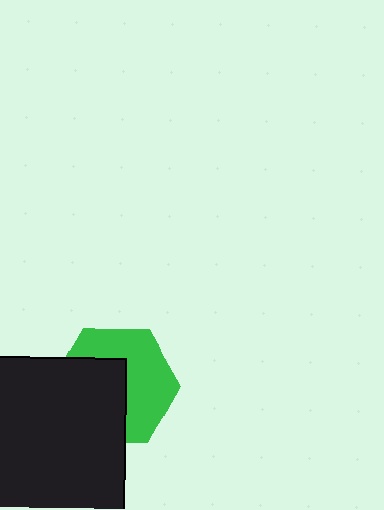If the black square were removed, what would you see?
You would see the complete green hexagon.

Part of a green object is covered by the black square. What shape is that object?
It is a hexagon.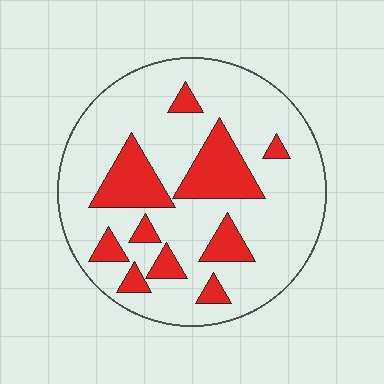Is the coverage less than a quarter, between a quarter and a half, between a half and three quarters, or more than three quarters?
Less than a quarter.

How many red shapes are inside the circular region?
10.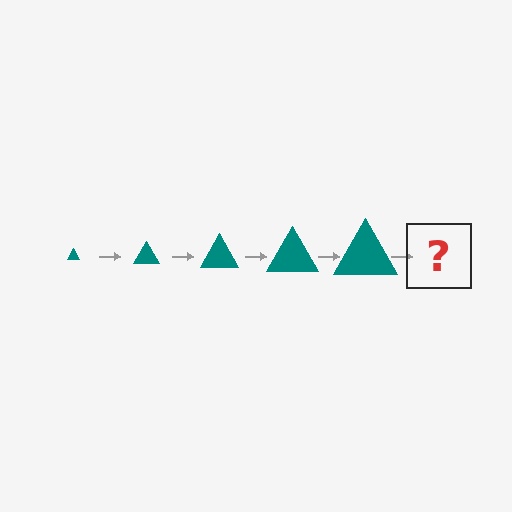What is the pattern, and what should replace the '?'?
The pattern is that the triangle gets progressively larger each step. The '?' should be a teal triangle, larger than the previous one.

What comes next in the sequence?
The next element should be a teal triangle, larger than the previous one.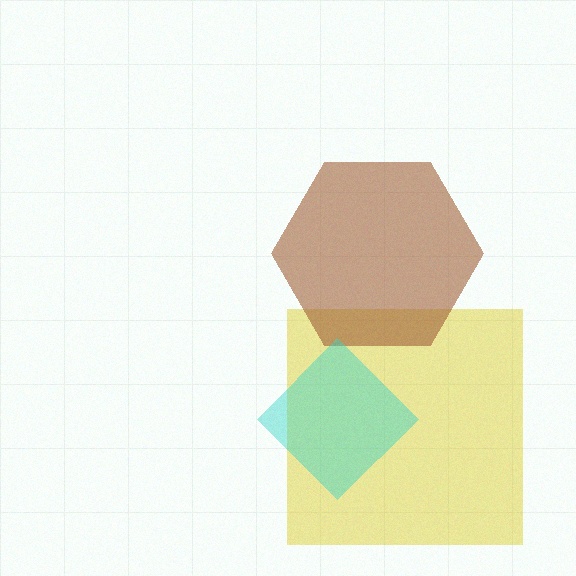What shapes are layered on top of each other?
The layered shapes are: a yellow square, a brown hexagon, a cyan diamond.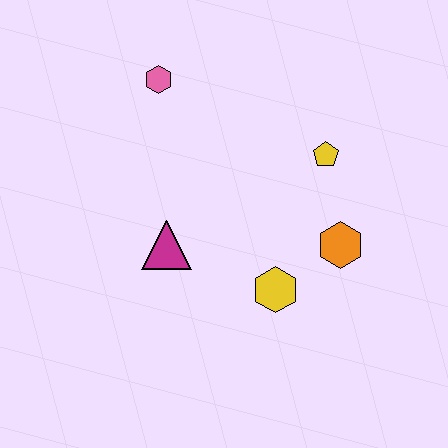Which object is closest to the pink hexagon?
The magenta triangle is closest to the pink hexagon.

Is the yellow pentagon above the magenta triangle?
Yes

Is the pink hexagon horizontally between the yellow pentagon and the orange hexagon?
No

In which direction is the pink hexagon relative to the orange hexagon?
The pink hexagon is to the left of the orange hexagon.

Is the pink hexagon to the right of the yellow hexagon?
No